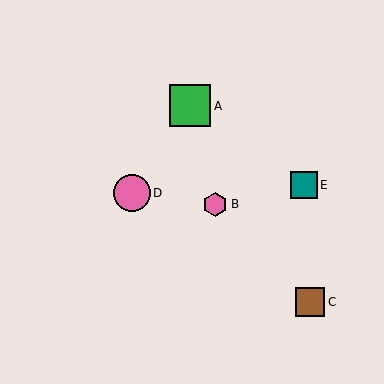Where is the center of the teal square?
The center of the teal square is at (304, 185).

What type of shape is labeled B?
Shape B is a pink hexagon.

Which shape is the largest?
The green square (labeled A) is the largest.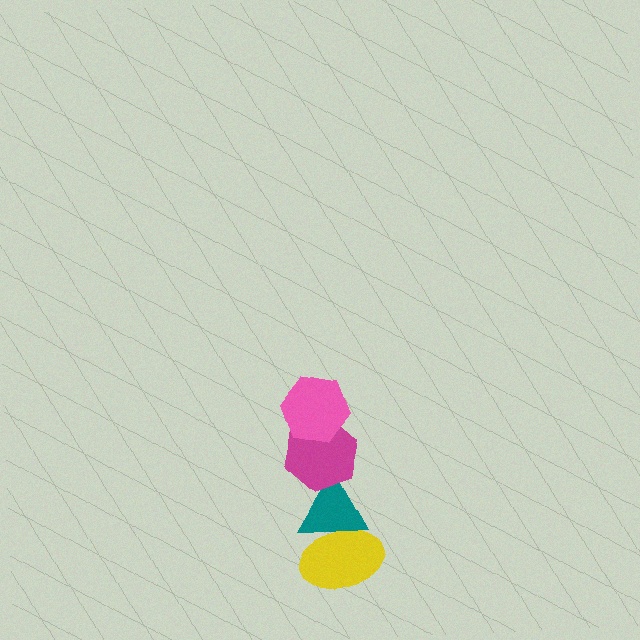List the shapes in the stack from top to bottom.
From top to bottom: the pink hexagon, the magenta hexagon, the teal triangle, the yellow ellipse.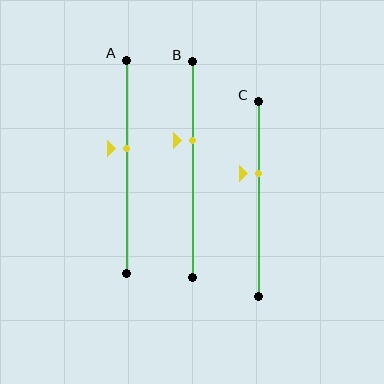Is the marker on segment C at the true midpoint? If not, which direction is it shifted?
No, the marker on segment C is shifted upward by about 13% of the segment length.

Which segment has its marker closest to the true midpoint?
Segment A has its marker closest to the true midpoint.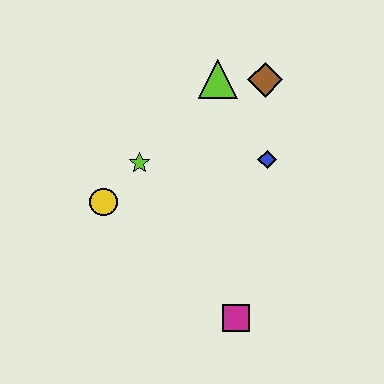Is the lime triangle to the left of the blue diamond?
Yes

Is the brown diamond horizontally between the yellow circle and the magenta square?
No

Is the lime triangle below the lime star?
No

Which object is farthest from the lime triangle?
The magenta square is farthest from the lime triangle.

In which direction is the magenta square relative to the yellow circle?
The magenta square is to the right of the yellow circle.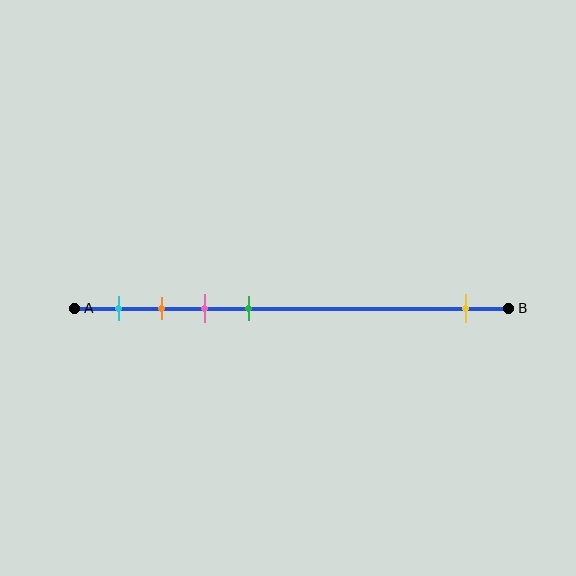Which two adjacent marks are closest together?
The orange and pink marks are the closest adjacent pair.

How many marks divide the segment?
There are 5 marks dividing the segment.